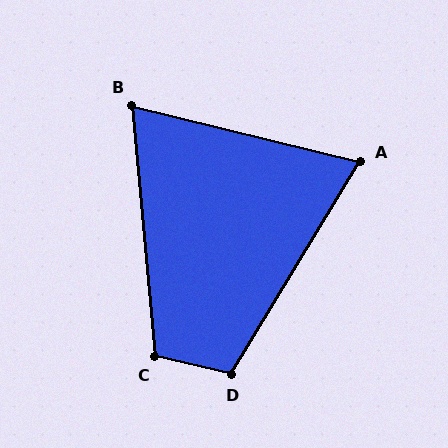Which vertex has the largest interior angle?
D, at approximately 109 degrees.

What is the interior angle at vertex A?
Approximately 72 degrees (acute).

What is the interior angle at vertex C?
Approximately 108 degrees (obtuse).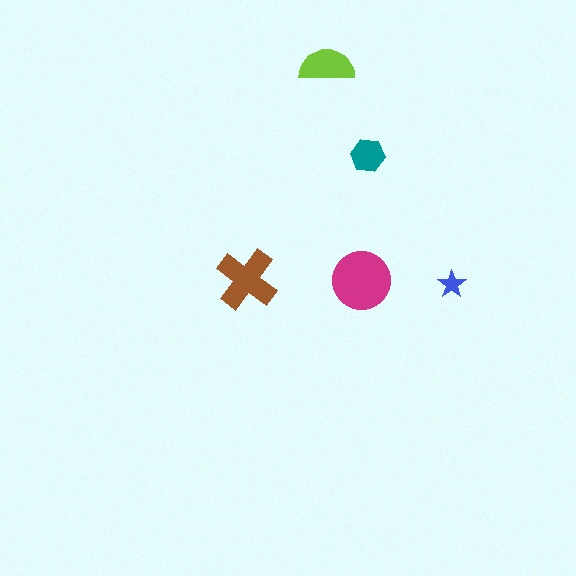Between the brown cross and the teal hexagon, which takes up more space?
The brown cross.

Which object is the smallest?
The blue star.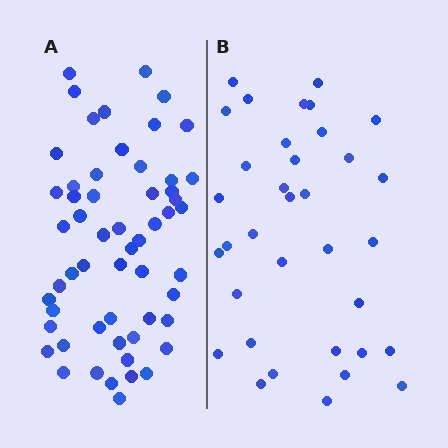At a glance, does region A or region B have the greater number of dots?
Region A (the left region) has more dots.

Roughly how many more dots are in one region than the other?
Region A has approximately 20 more dots than region B.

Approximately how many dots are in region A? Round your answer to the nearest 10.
About 60 dots. (The exact count is 56, which rounds to 60.)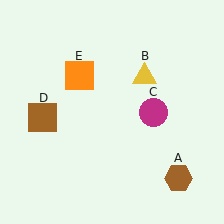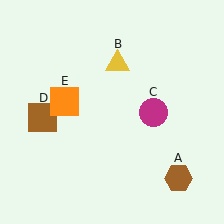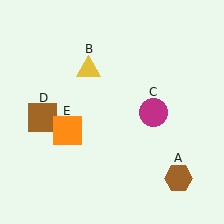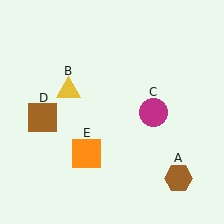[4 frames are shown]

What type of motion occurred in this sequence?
The yellow triangle (object B), orange square (object E) rotated counterclockwise around the center of the scene.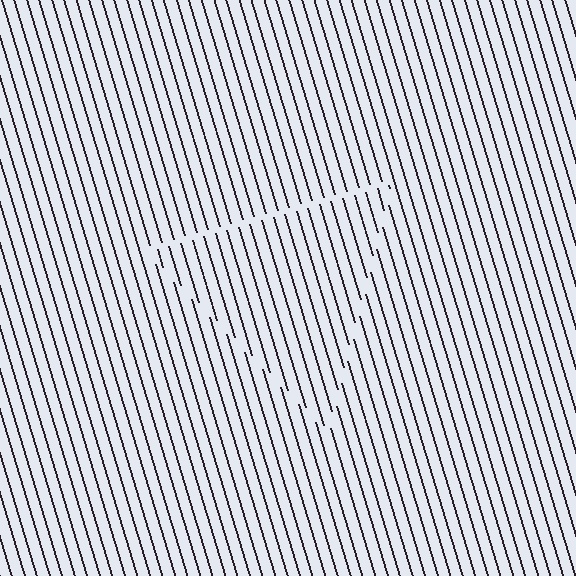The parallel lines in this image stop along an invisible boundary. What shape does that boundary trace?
An illusory triangle. The interior of the shape contains the same grating, shifted by half a period — the contour is defined by the phase discontinuity where line-ends from the inner and outer gratings abut.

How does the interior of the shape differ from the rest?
The interior of the shape contains the same grating, shifted by half a period — the contour is defined by the phase discontinuity where line-ends from the inner and outer gratings abut.